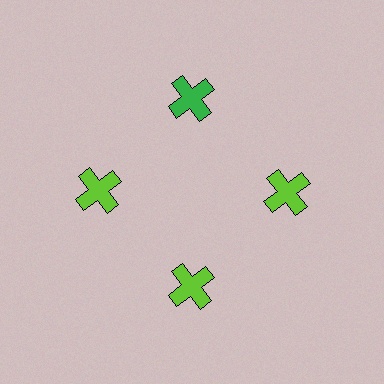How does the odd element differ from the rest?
It has a different color: green instead of lime.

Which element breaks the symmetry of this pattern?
The green cross at roughly the 12 o'clock position breaks the symmetry. All other shapes are lime crosses.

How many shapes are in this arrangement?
There are 4 shapes arranged in a ring pattern.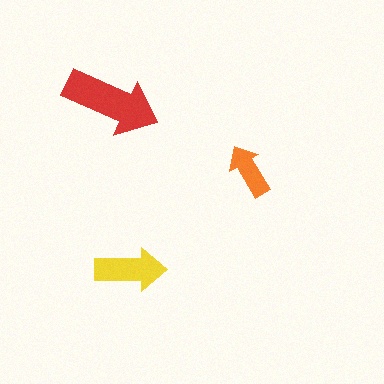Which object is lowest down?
The yellow arrow is bottommost.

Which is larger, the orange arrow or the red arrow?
The red one.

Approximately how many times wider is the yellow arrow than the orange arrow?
About 1.5 times wider.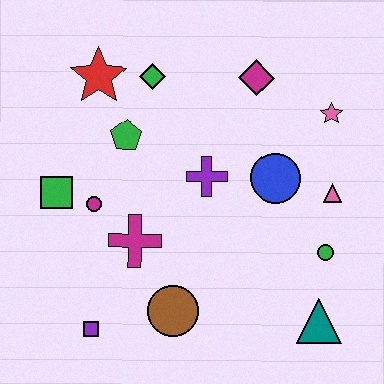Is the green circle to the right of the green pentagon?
Yes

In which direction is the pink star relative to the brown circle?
The pink star is above the brown circle.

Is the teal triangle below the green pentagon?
Yes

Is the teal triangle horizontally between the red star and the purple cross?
No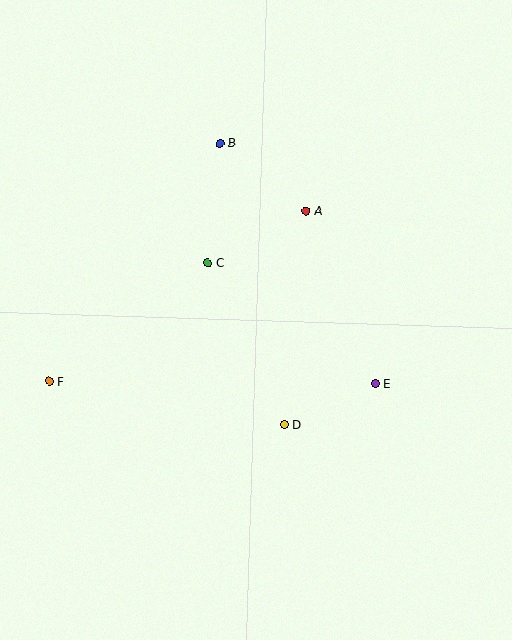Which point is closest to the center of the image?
Point C at (207, 263) is closest to the center.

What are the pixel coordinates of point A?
Point A is at (306, 211).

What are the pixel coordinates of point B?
Point B is at (220, 143).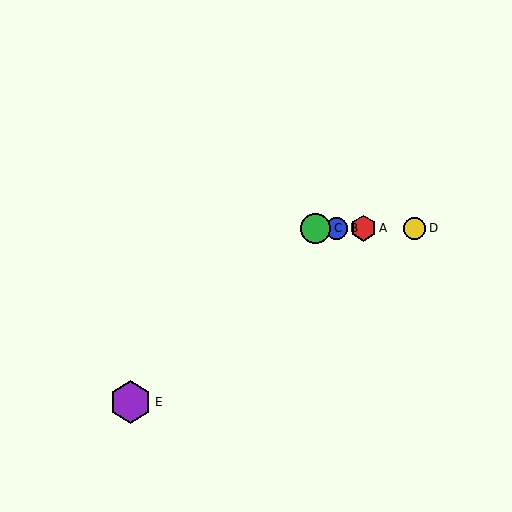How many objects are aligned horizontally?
4 objects (A, B, C, D) are aligned horizontally.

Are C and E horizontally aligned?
No, C is at y≈228 and E is at y≈402.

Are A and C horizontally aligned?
Yes, both are at y≈228.